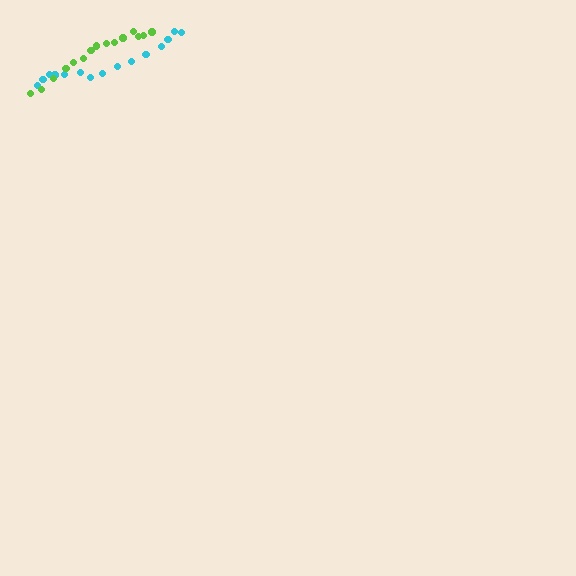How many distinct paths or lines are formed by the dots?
There are 2 distinct paths.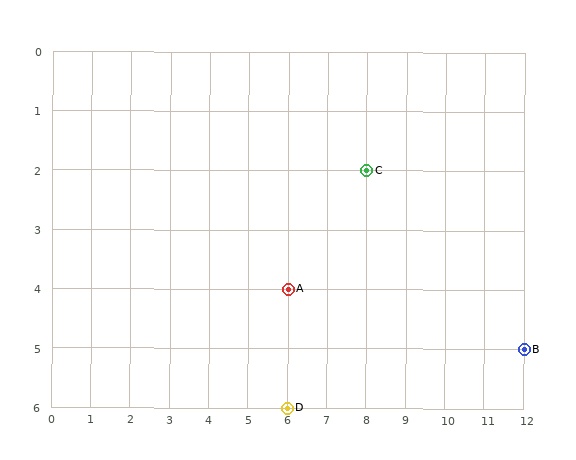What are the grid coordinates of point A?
Point A is at grid coordinates (6, 4).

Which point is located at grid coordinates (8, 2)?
Point C is at (8, 2).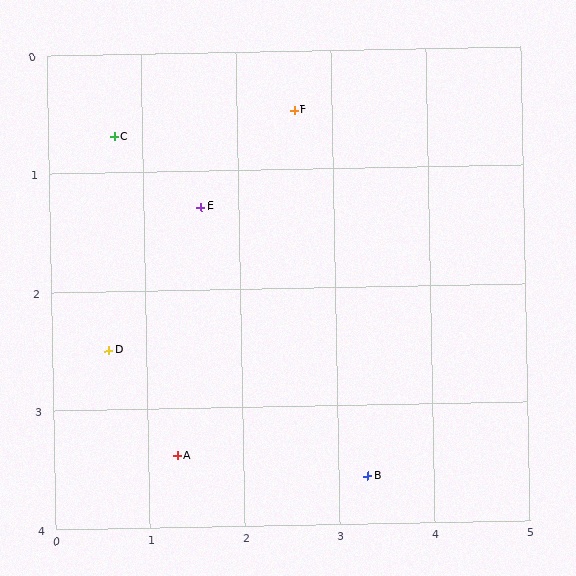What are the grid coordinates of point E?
Point E is at approximately (1.6, 1.3).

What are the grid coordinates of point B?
Point B is at approximately (3.3, 3.6).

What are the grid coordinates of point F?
Point F is at approximately (2.6, 0.5).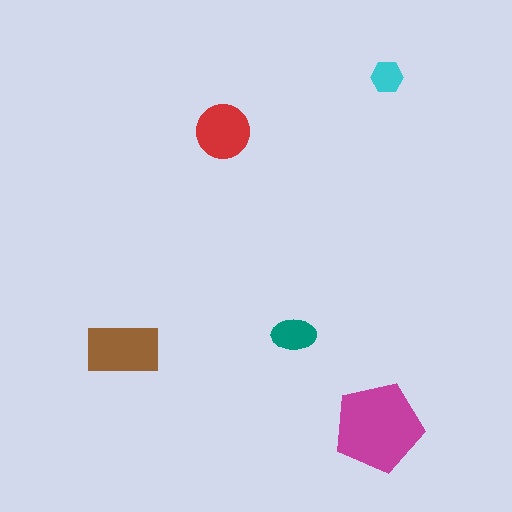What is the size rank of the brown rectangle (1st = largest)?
2nd.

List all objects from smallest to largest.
The cyan hexagon, the teal ellipse, the red circle, the brown rectangle, the magenta pentagon.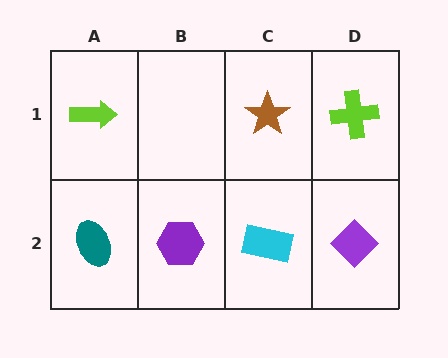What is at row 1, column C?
A brown star.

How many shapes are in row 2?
4 shapes.